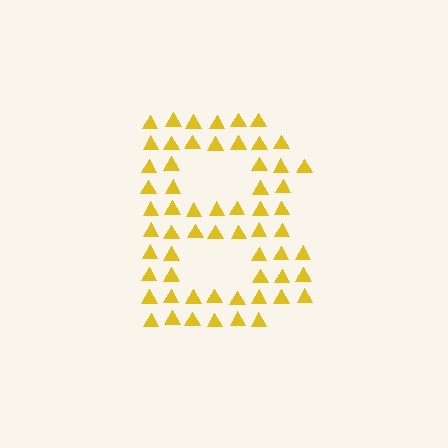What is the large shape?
The large shape is the letter B.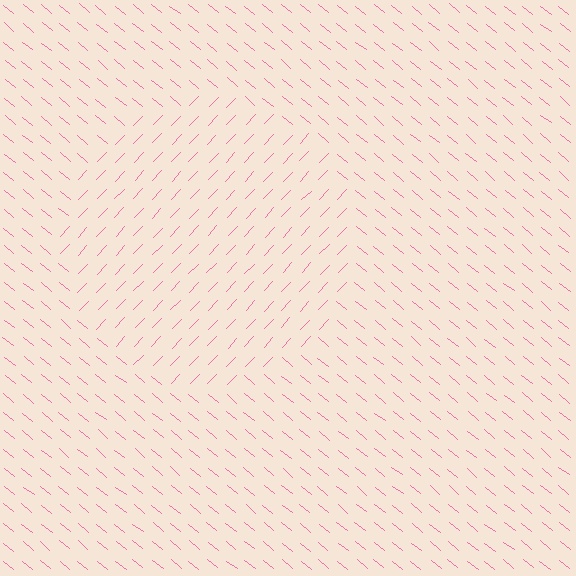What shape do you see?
I see a circle.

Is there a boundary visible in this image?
Yes, there is a texture boundary formed by a change in line orientation.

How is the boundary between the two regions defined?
The boundary is defined purely by a change in line orientation (approximately 86 degrees difference). All lines are the same color and thickness.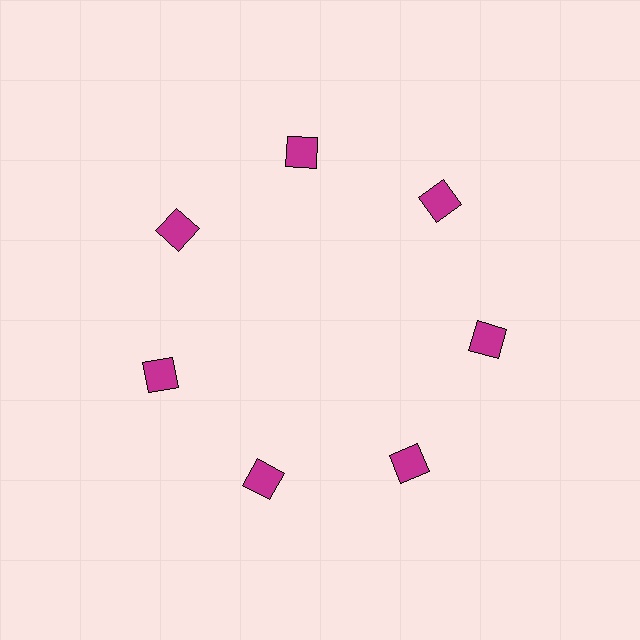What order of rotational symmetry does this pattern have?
This pattern has 7-fold rotational symmetry.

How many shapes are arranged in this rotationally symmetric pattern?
There are 7 shapes, arranged in 7 groups of 1.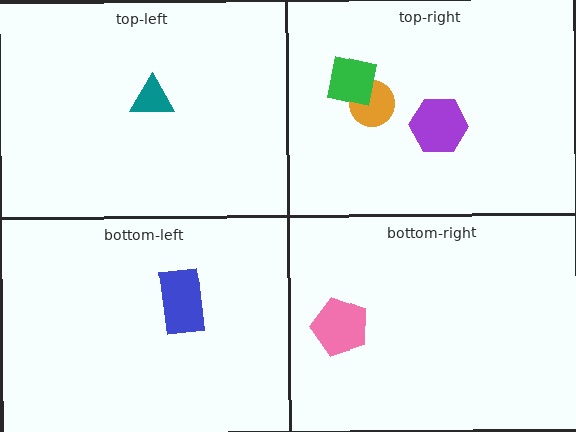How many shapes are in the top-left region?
1.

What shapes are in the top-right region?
The orange circle, the green square, the purple hexagon.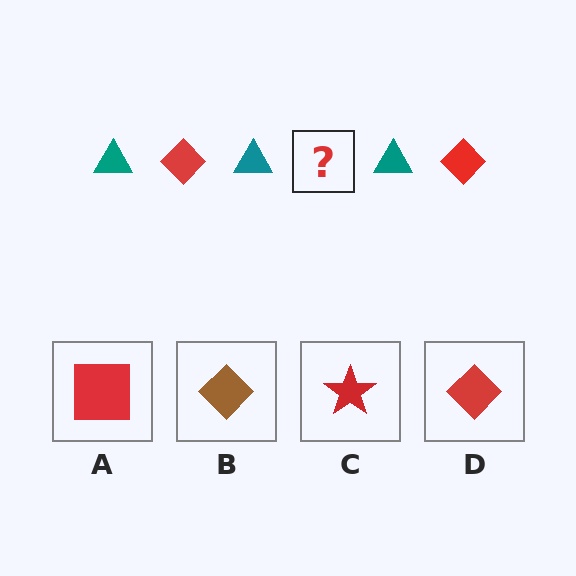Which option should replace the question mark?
Option D.